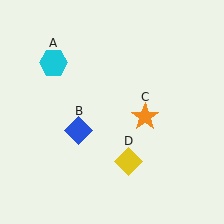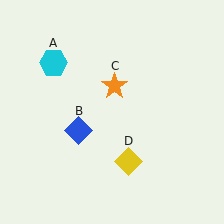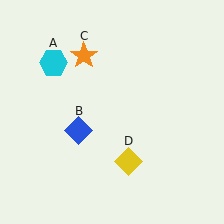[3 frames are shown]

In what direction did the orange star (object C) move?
The orange star (object C) moved up and to the left.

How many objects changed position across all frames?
1 object changed position: orange star (object C).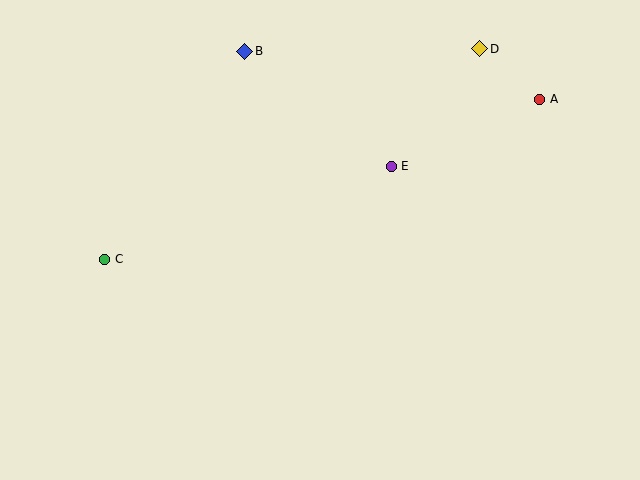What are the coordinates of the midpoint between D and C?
The midpoint between D and C is at (292, 154).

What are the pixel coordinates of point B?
Point B is at (245, 51).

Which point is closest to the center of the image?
Point E at (391, 166) is closest to the center.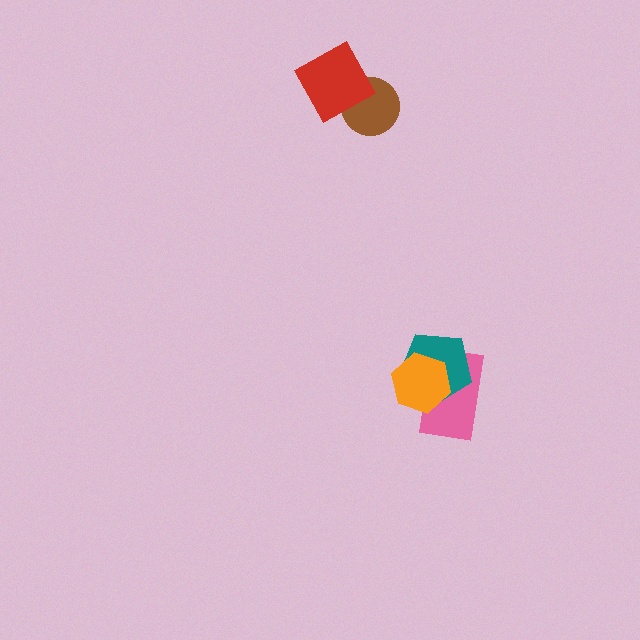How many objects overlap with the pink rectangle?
2 objects overlap with the pink rectangle.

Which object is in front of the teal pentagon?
The orange hexagon is in front of the teal pentagon.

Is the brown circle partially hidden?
Yes, it is partially covered by another shape.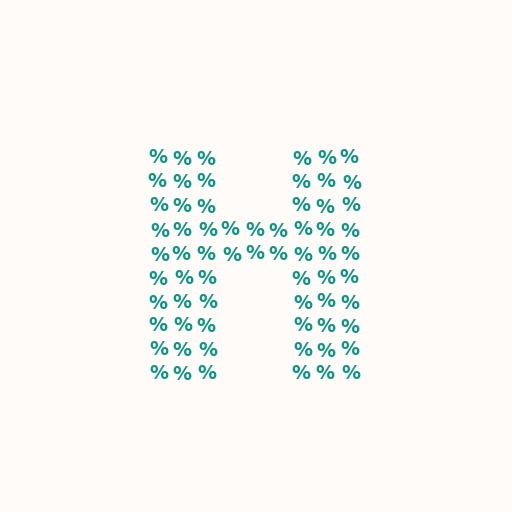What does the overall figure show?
The overall figure shows the letter H.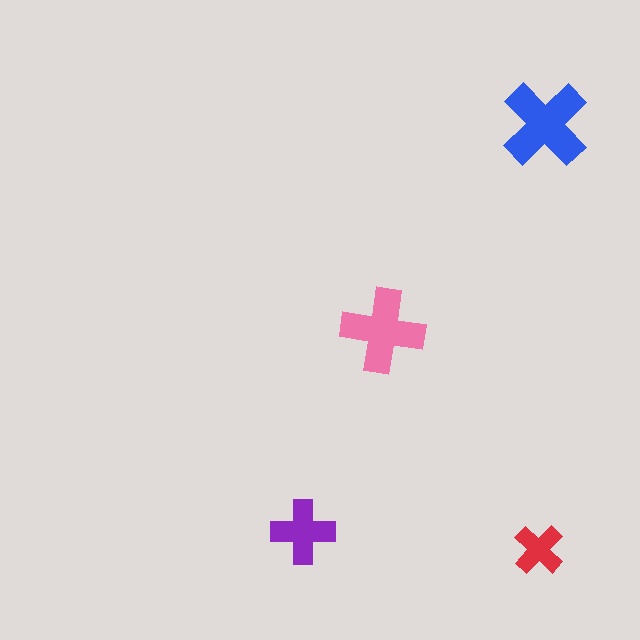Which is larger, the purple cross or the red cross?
The purple one.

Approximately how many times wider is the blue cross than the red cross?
About 1.5 times wider.